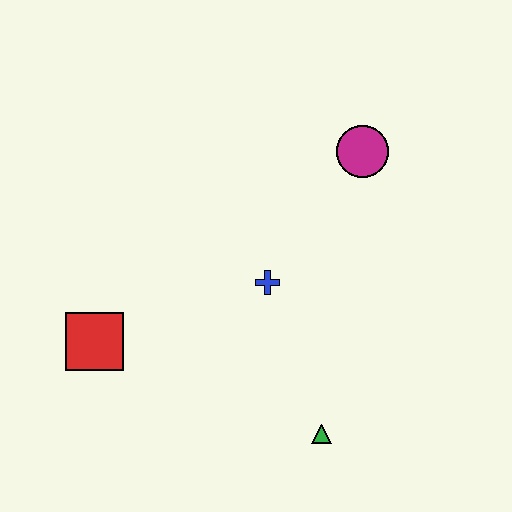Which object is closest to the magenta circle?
The blue cross is closest to the magenta circle.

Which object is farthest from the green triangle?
The magenta circle is farthest from the green triangle.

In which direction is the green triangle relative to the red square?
The green triangle is to the right of the red square.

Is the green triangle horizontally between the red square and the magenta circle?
Yes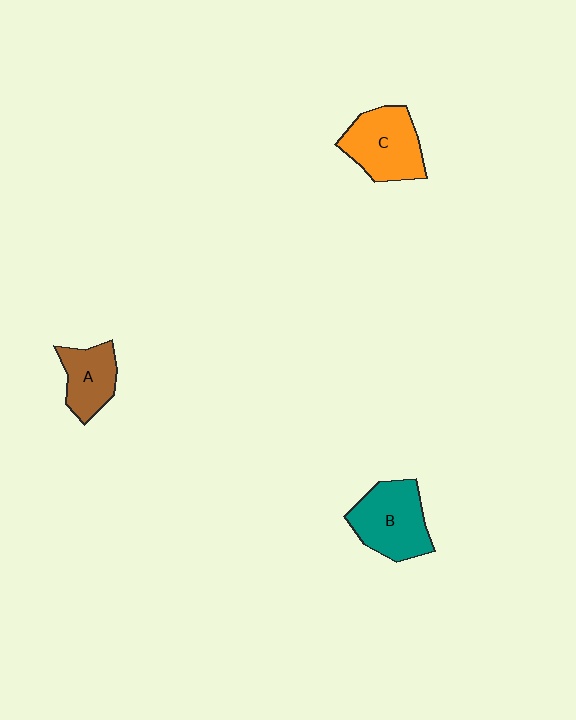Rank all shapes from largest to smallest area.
From largest to smallest: B (teal), C (orange), A (brown).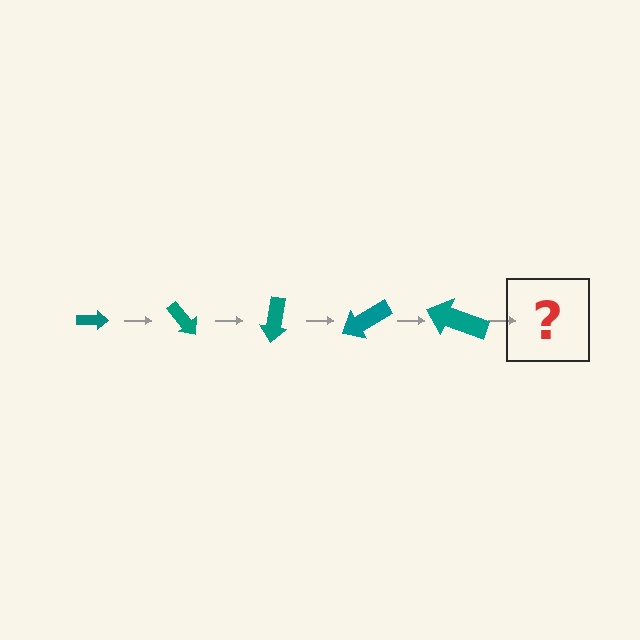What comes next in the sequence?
The next element should be an arrow, larger than the previous one and rotated 250 degrees from the start.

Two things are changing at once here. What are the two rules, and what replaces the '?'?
The two rules are that the arrow grows larger each step and it rotates 50 degrees each step. The '?' should be an arrow, larger than the previous one and rotated 250 degrees from the start.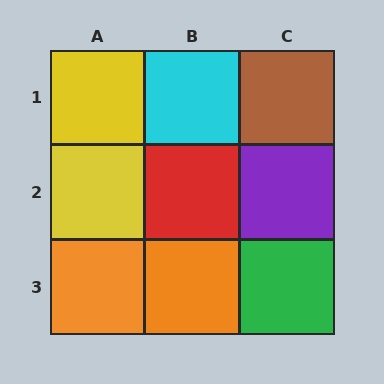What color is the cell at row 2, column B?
Red.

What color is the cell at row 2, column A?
Yellow.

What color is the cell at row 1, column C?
Brown.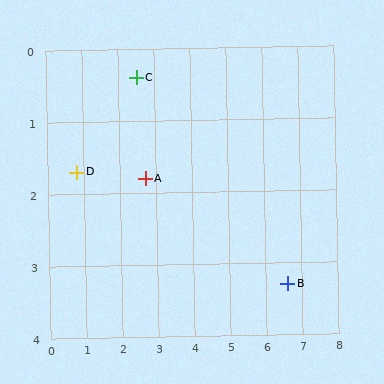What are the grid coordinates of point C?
Point C is at approximately (2.5, 0.4).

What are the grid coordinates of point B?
Point B is at approximately (6.6, 3.3).